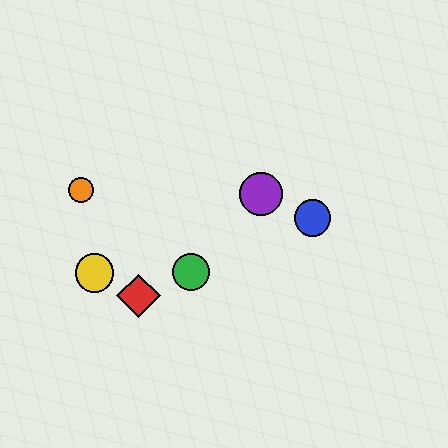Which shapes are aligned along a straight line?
The red diamond, the blue circle, the green circle are aligned along a straight line.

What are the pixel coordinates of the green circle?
The green circle is at (191, 272).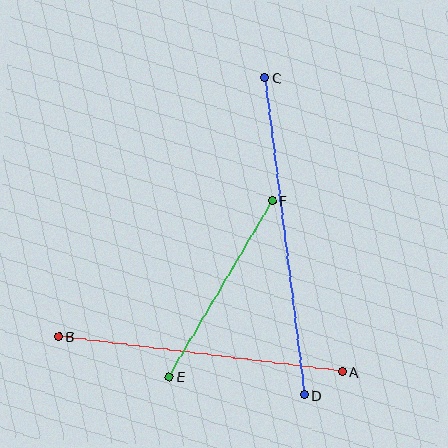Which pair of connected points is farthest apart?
Points C and D are farthest apart.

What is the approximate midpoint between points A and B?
The midpoint is at approximately (201, 354) pixels.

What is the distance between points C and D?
The distance is approximately 319 pixels.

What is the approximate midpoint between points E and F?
The midpoint is at approximately (221, 289) pixels.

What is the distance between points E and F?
The distance is approximately 204 pixels.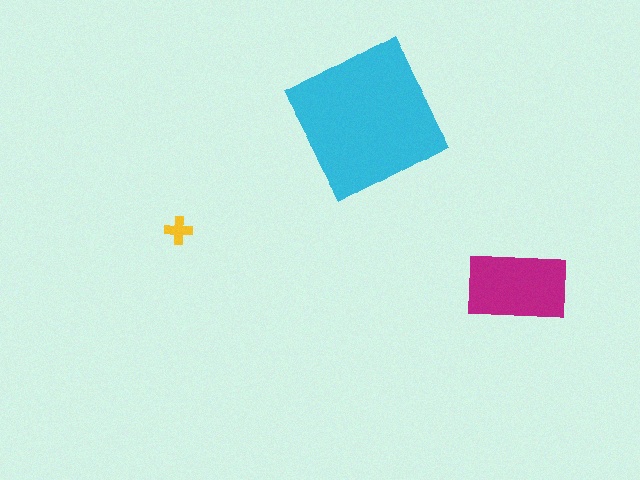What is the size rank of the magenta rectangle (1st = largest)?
2nd.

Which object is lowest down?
The magenta rectangle is bottommost.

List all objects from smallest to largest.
The yellow cross, the magenta rectangle, the cyan square.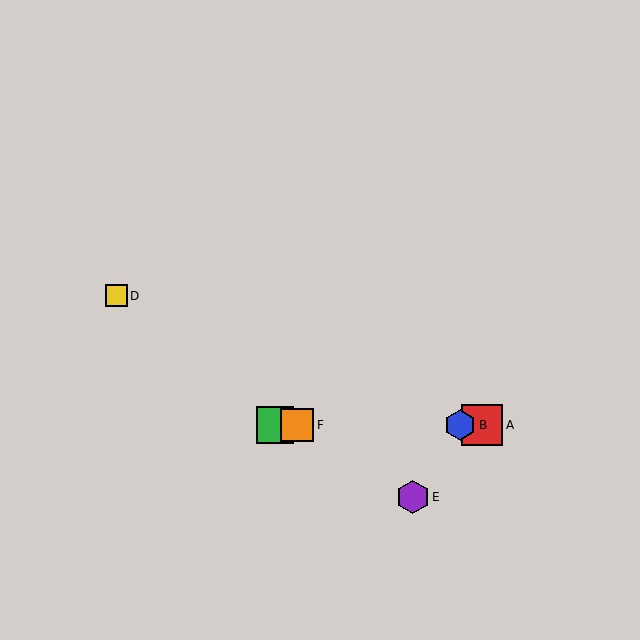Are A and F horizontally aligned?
Yes, both are at y≈425.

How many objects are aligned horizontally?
4 objects (A, B, C, F) are aligned horizontally.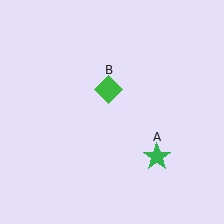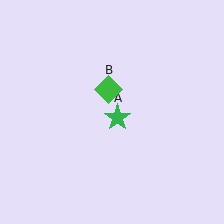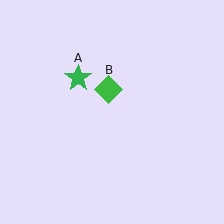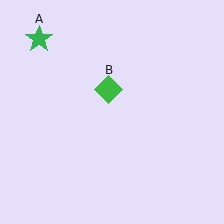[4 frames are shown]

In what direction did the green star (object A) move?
The green star (object A) moved up and to the left.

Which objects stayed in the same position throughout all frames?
Green diamond (object B) remained stationary.